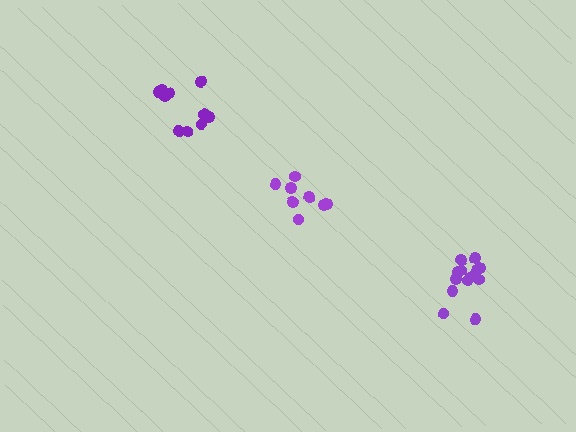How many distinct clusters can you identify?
There are 3 distinct clusters.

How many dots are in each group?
Group 1: 8 dots, Group 2: 14 dots, Group 3: 10 dots (32 total).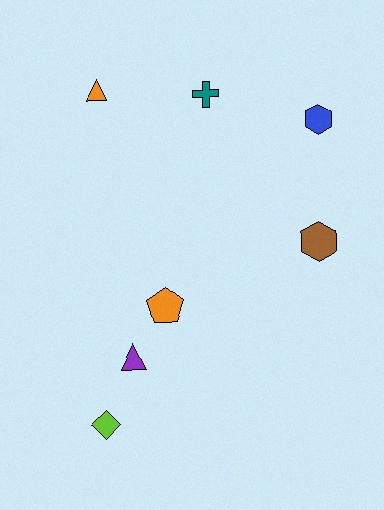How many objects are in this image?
There are 7 objects.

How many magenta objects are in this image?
There are no magenta objects.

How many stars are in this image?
There are no stars.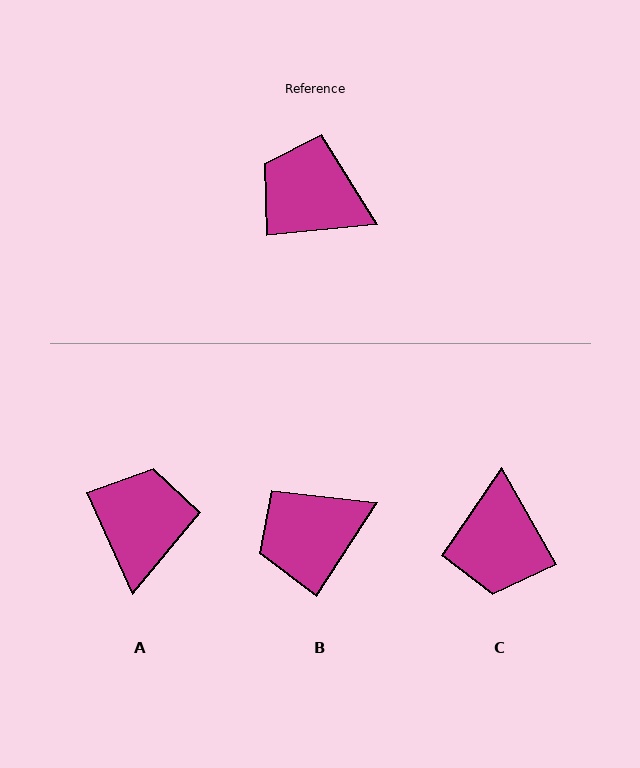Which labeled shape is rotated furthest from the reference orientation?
C, about 114 degrees away.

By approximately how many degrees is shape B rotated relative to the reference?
Approximately 52 degrees counter-clockwise.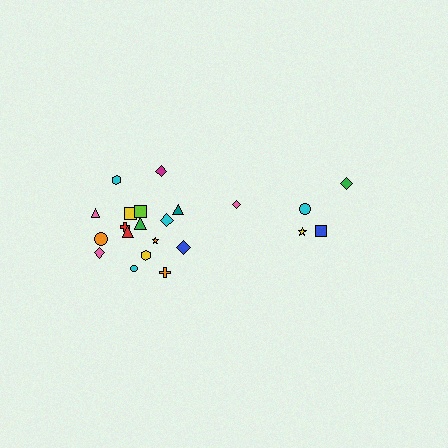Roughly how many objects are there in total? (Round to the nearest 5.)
Roughly 20 objects in total.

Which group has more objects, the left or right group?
The left group.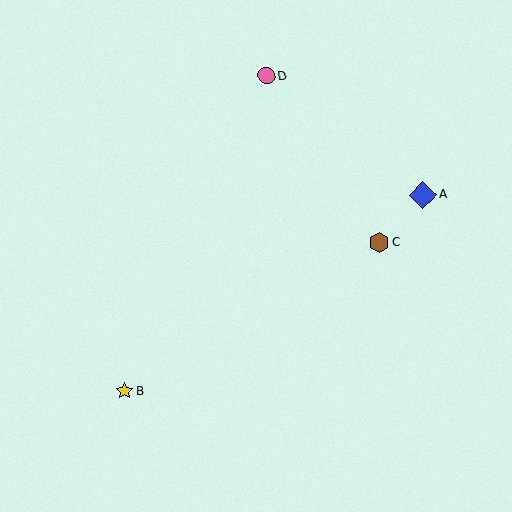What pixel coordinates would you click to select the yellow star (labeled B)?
Click at (124, 391) to select the yellow star B.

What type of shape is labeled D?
Shape D is a pink circle.